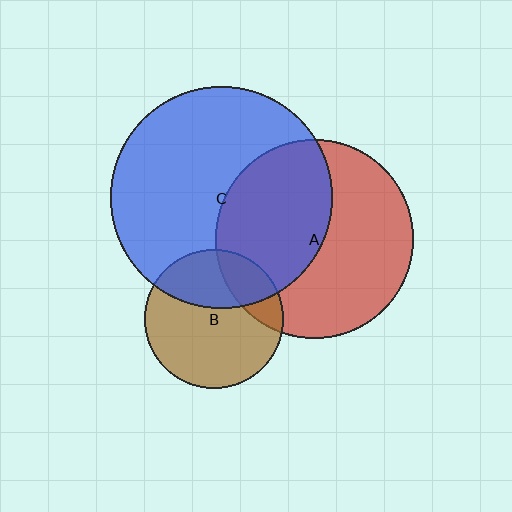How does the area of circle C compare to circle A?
Approximately 1.2 times.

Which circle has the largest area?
Circle C (blue).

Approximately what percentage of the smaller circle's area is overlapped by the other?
Approximately 20%.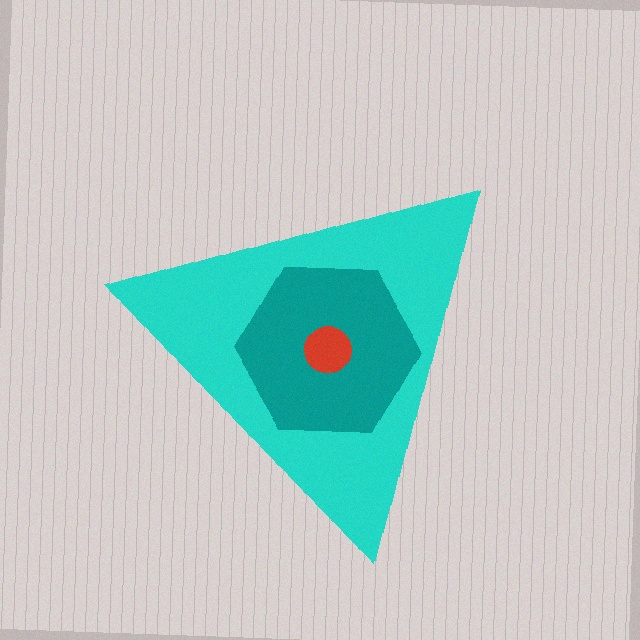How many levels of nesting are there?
3.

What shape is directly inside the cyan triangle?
The teal hexagon.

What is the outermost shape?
The cyan triangle.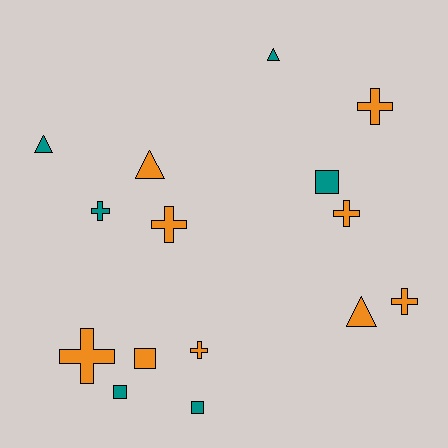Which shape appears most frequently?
Cross, with 7 objects.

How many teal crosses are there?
There is 1 teal cross.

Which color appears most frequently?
Orange, with 9 objects.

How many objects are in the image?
There are 15 objects.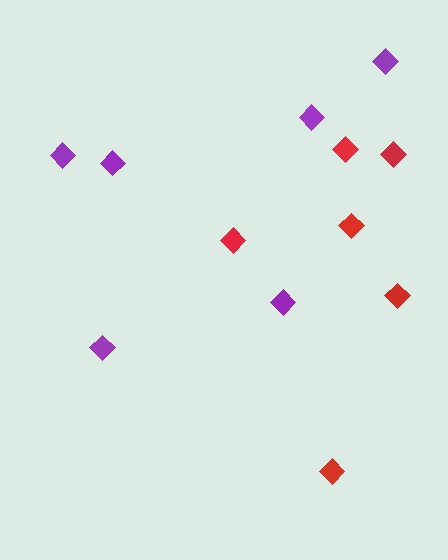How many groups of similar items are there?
There are 2 groups: one group of red diamonds (6) and one group of purple diamonds (6).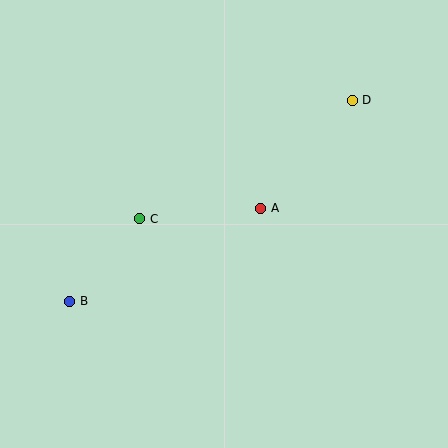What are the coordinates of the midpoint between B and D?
The midpoint between B and D is at (211, 201).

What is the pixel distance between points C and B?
The distance between C and B is 108 pixels.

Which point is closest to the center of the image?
Point A at (261, 208) is closest to the center.